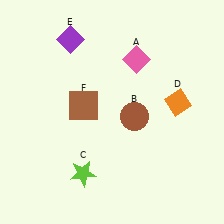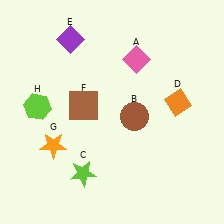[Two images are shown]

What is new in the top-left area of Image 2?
A lime hexagon (H) was added in the top-left area of Image 2.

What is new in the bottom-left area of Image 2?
An orange star (G) was added in the bottom-left area of Image 2.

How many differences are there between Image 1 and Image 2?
There are 2 differences between the two images.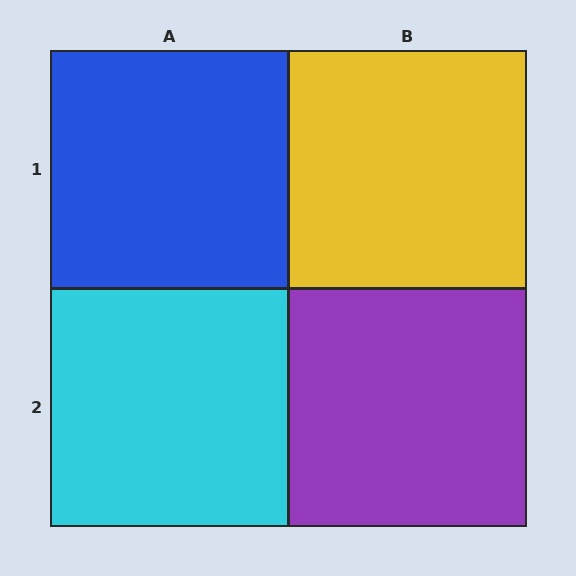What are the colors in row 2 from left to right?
Cyan, purple.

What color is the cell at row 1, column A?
Blue.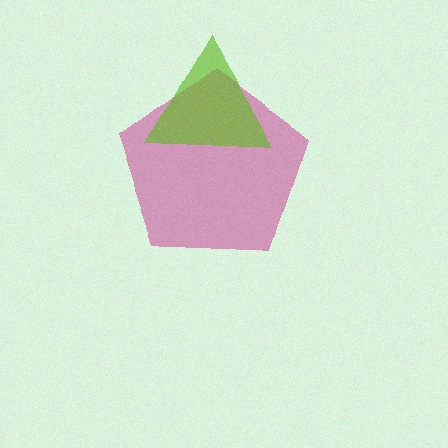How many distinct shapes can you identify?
There are 2 distinct shapes: a magenta pentagon, a lime triangle.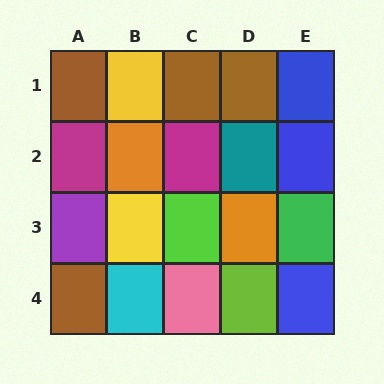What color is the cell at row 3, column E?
Green.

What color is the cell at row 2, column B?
Orange.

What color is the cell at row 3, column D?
Orange.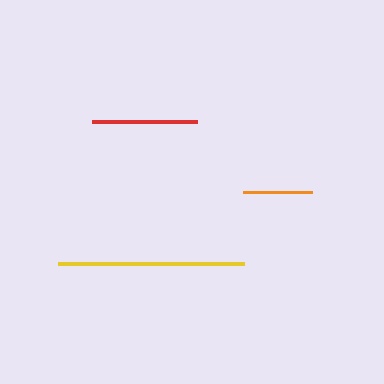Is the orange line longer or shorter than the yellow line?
The yellow line is longer than the orange line.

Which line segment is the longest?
The yellow line is the longest at approximately 186 pixels.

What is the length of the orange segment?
The orange segment is approximately 68 pixels long.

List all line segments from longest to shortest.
From longest to shortest: yellow, red, orange.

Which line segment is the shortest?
The orange line is the shortest at approximately 68 pixels.